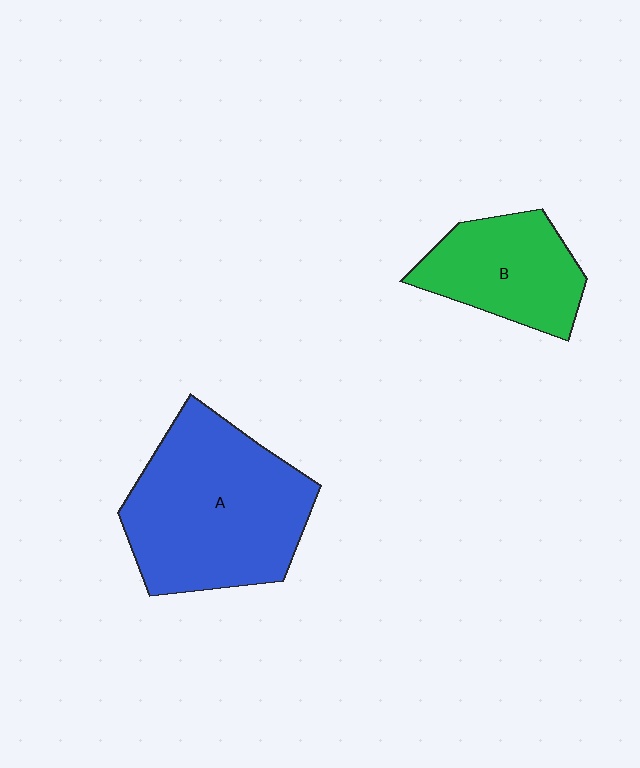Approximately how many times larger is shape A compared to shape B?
Approximately 1.8 times.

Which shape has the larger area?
Shape A (blue).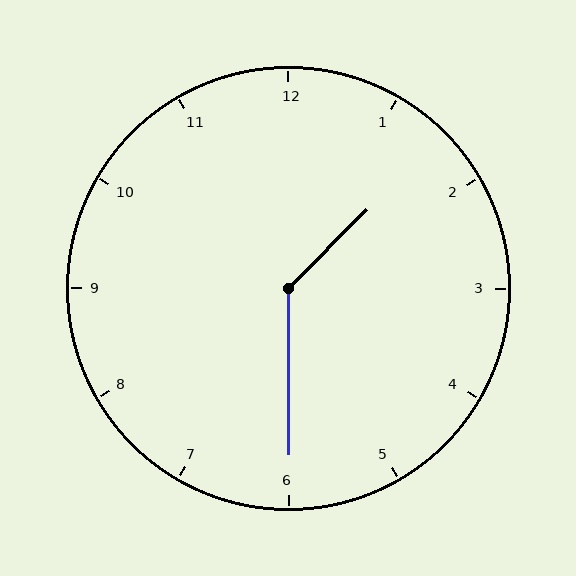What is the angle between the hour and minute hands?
Approximately 135 degrees.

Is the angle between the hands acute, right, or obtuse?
It is obtuse.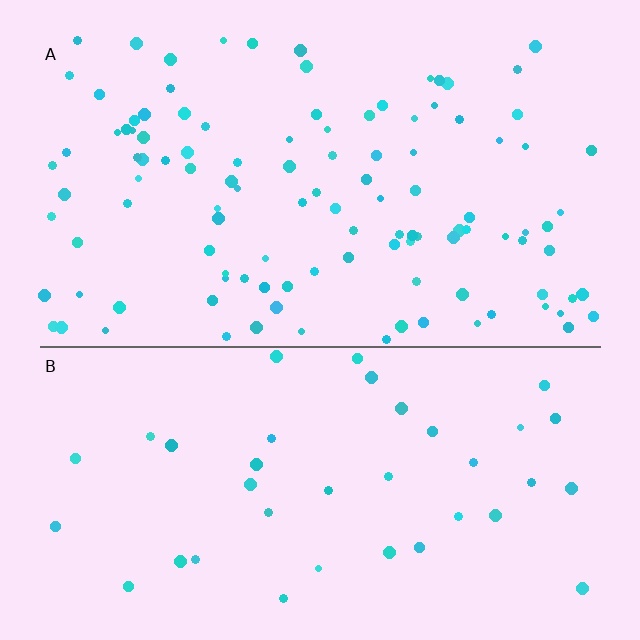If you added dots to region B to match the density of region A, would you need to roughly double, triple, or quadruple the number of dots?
Approximately triple.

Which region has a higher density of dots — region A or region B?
A (the top).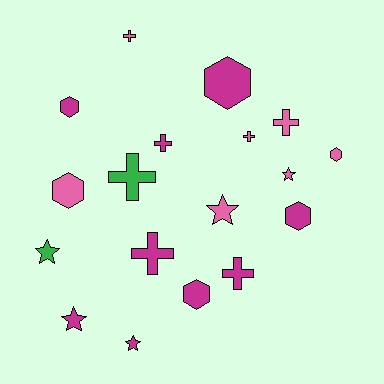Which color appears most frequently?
Magenta, with 9 objects.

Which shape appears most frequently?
Cross, with 7 objects.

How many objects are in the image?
There are 18 objects.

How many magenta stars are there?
There are 2 magenta stars.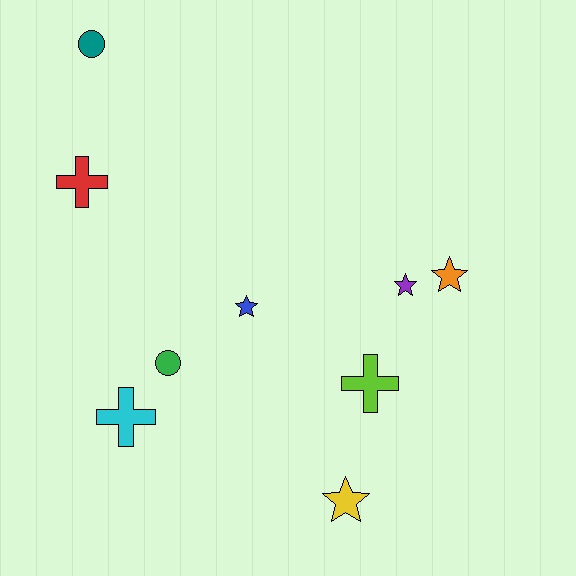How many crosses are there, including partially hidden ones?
There are 3 crosses.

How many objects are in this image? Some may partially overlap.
There are 9 objects.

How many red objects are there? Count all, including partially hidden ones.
There is 1 red object.